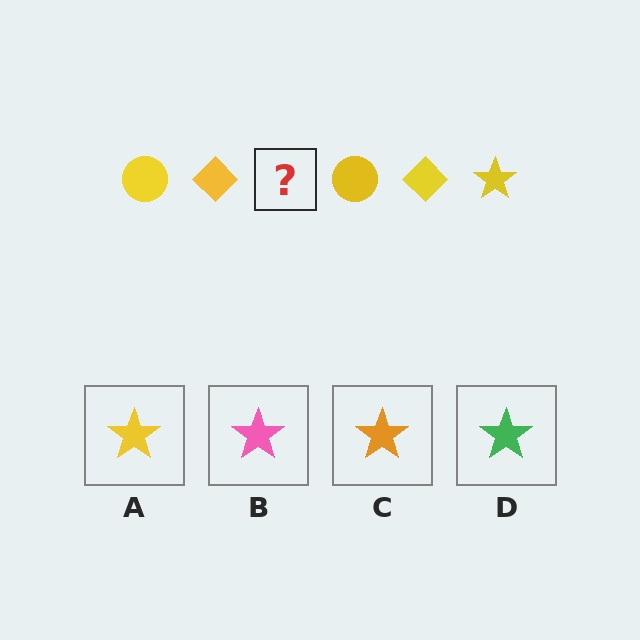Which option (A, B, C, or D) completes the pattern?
A.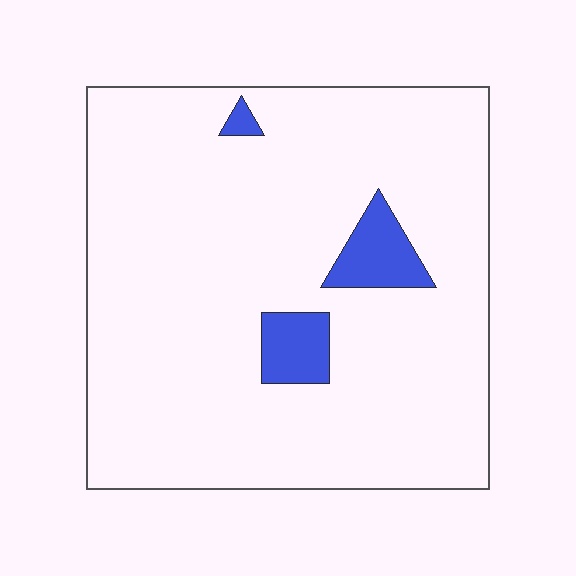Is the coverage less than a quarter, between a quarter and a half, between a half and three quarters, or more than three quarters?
Less than a quarter.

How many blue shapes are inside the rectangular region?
3.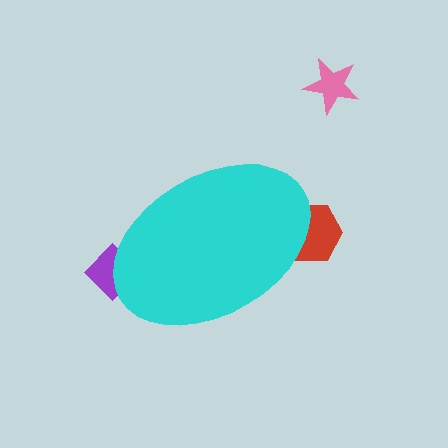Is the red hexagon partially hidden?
Yes, the red hexagon is partially hidden behind the cyan ellipse.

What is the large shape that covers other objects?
A cyan ellipse.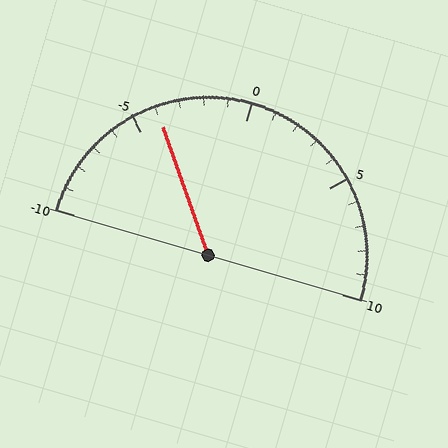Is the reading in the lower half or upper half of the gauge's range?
The reading is in the lower half of the range (-10 to 10).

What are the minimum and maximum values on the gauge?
The gauge ranges from -10 to 10.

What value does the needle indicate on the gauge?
The needle indicates approximately -4.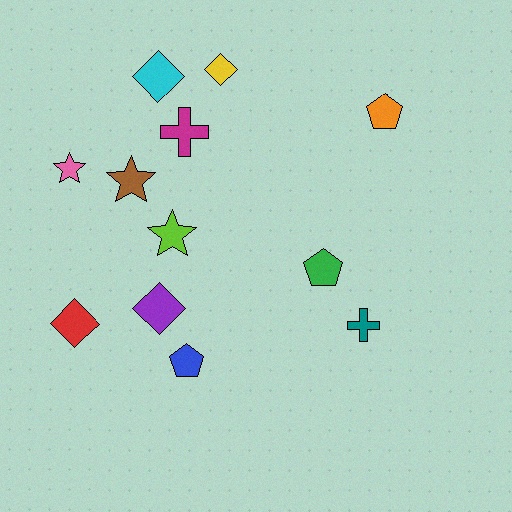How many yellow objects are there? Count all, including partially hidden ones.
There is 1 yellow object.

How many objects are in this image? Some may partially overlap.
There are 12 objects.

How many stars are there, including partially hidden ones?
There are 3 stars.